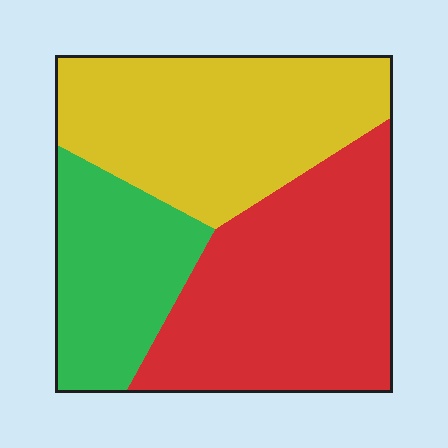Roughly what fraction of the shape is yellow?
Yellow takes up between a quarter and a half of the shape.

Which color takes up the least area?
Green, at roughly 25%.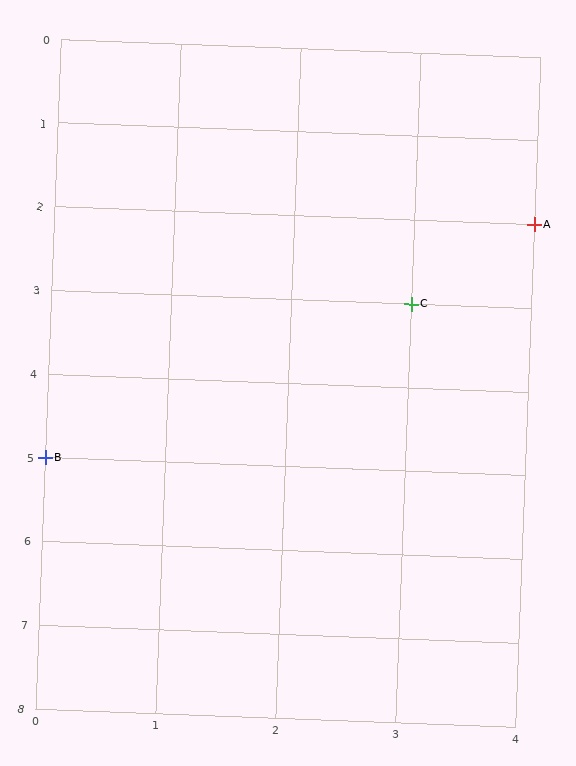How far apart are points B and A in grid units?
Points B and A are 4 columns and 3 rows apart (about 5.0 grid units diagonally).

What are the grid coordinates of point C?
Point C is at grid coordinates (3, 3).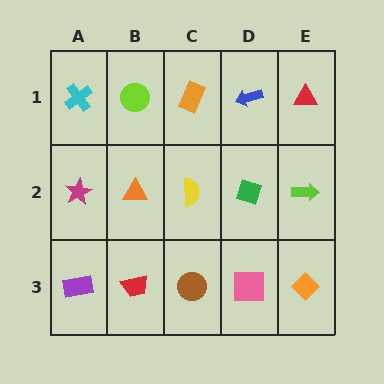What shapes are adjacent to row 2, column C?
An orange rectangle (row 1, column C), a brown circle (row 3, column C), an orange triangle (row 2, column B), a green diamond (row 2, column D).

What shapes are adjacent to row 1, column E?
A lime arrow (row 2, column E), a blue arrow (row 1, column D).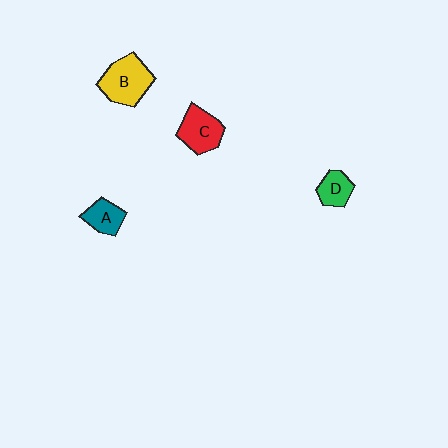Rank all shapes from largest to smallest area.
From largest to smallest: B (yellow), C (red), A (teal), D (green).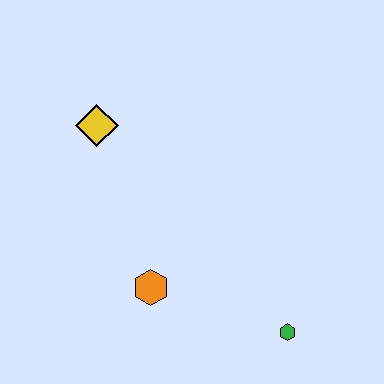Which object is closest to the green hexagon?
The orange hexagon is closest to the green hexagon.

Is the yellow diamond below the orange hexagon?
No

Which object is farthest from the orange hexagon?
The yellow diamond is farthest from the orange hexagon.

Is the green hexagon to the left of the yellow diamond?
No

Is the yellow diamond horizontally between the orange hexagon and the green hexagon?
No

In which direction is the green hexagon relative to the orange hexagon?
The green hexagon is to the right of the orange hexagon.